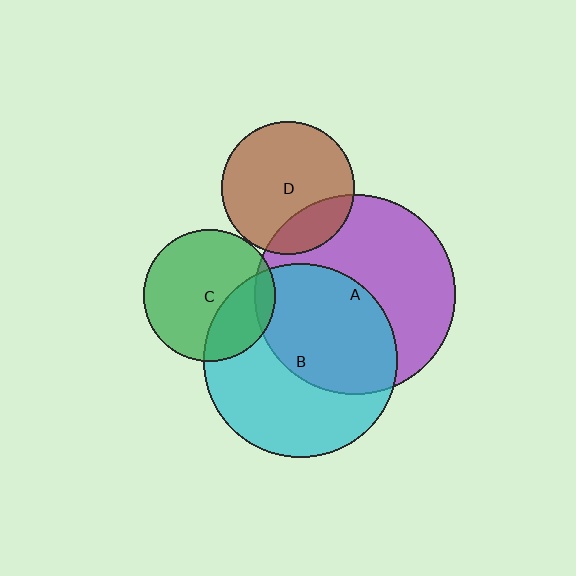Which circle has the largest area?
Circle A (purple).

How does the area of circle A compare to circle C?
Approximately 2.3 times.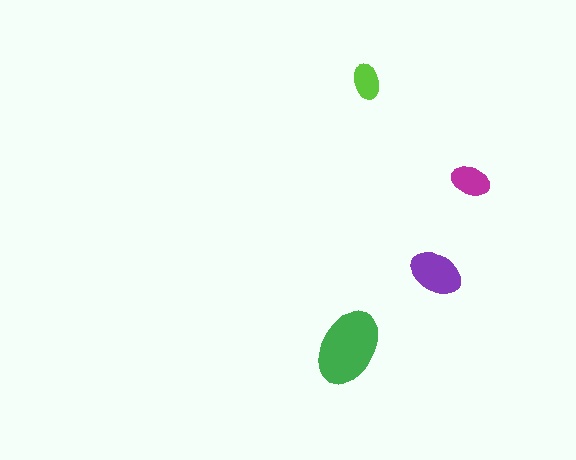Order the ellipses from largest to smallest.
the green one, the purple one, the magenta one, the lime one.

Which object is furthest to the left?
The green ellipse is leftmost.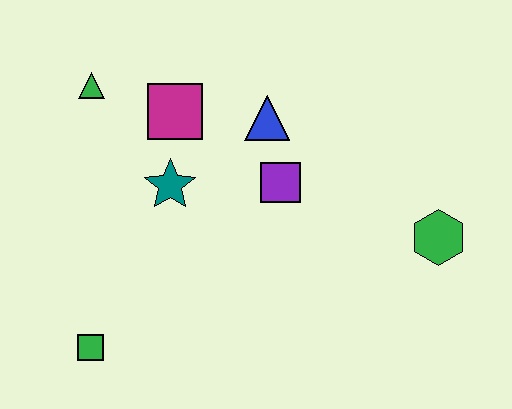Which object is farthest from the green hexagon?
The green triangle is farthest from the green hexagon.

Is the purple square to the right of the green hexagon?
No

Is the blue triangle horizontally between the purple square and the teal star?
Yes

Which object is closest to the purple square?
The blue triangle is closest to the purple square.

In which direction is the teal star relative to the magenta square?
The teal star is below the magenta square.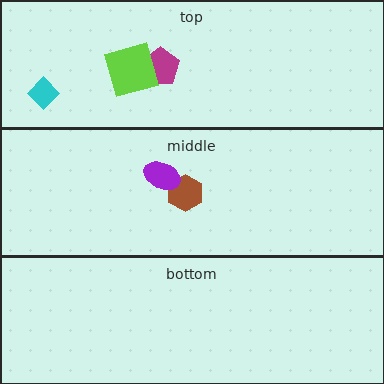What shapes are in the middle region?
The brown hexagon, the purple ellipse.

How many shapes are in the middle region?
2.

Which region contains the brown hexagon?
The middle region.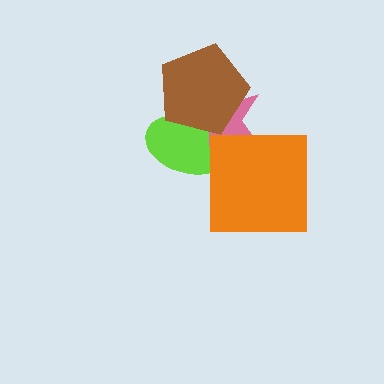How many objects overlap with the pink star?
3 objects overlap with the pink star.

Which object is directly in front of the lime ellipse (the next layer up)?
The pink star is directly in front of the lime ellipse.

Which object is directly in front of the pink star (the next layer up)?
The brown pentagon is directly in front of the pink star.